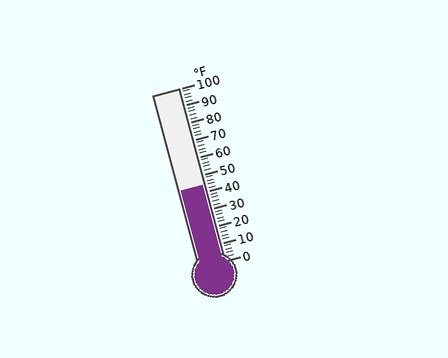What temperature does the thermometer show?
The thermometer shows approximately 44°F.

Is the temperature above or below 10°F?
The temperature is above 10°F.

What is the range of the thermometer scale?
The thermometer scale ranges from 0°F to 100°F.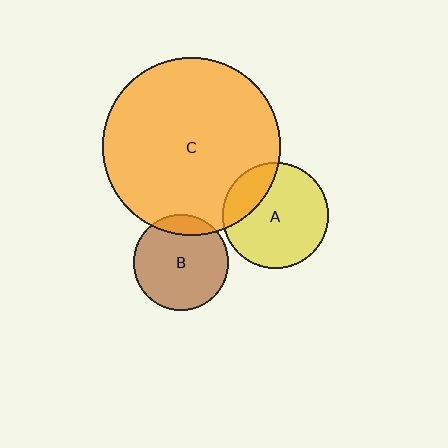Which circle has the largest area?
Circle C (orange).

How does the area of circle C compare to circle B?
Approximately 3.5 times.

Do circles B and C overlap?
Yes.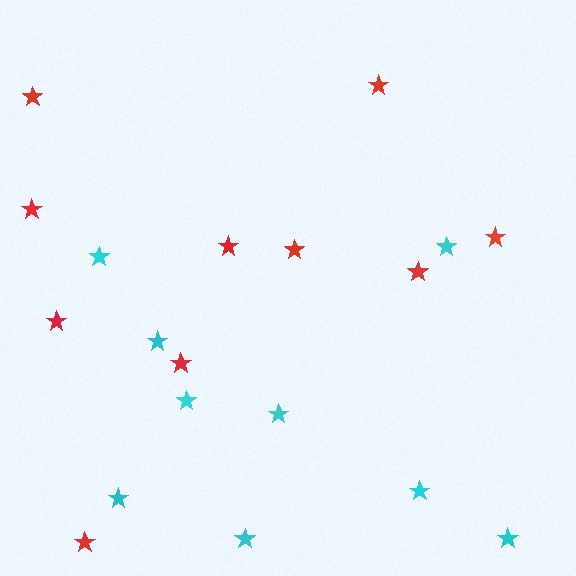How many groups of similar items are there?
There are 2 groups: one group of red stars (10) and one group of cyan stars (9).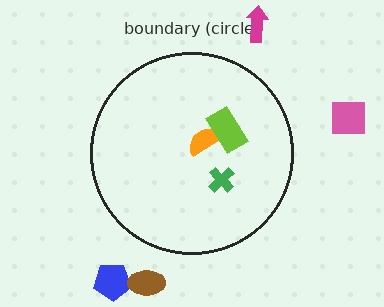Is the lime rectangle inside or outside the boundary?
Inside.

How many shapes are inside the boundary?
3 inside, 4 outside.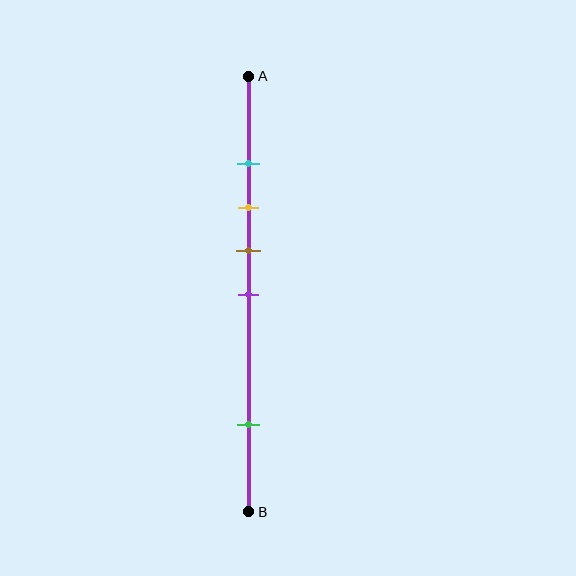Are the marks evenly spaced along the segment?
No, the marks are not evenly spaced.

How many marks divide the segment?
There are 5 marks dividing the segment.